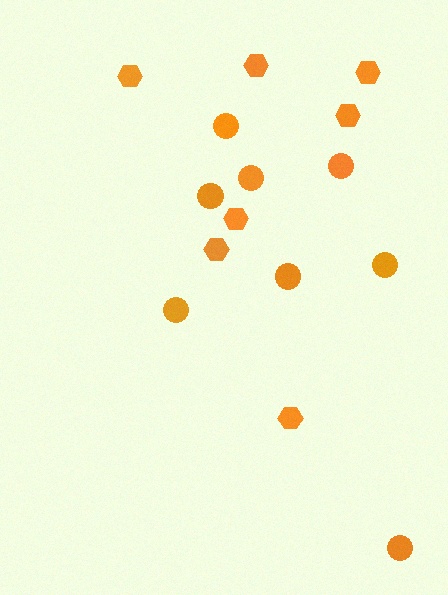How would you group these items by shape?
There are 2 groups: one group of hexagons (7) and one group of circles (8).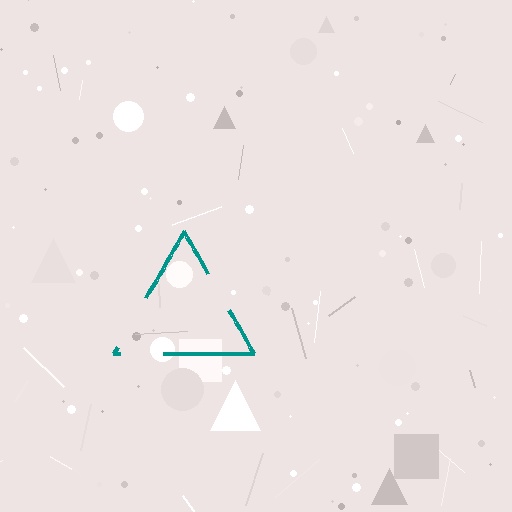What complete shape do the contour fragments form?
The contour fragments form a triangle.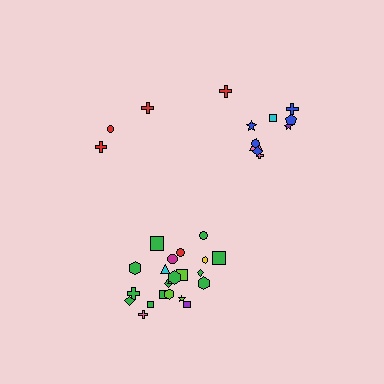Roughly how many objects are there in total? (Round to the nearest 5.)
Roughly 35 objects in total.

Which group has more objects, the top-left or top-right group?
The top-right group.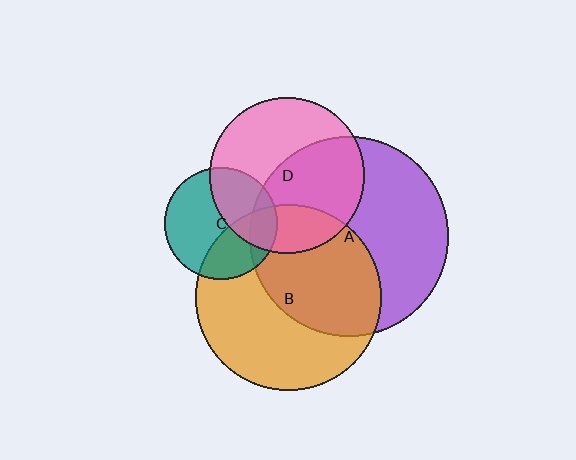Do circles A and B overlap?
Yes.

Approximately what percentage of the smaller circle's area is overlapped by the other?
Approximately 50%.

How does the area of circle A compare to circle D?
Approximately 1.7 times.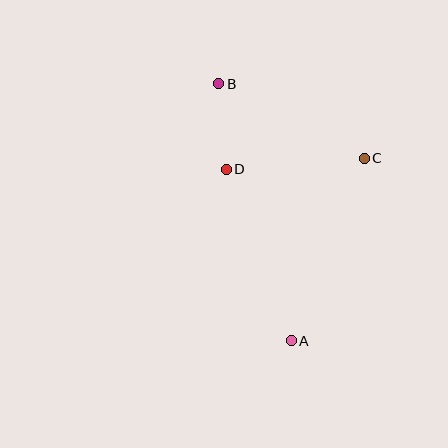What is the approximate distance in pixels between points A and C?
The distance between A and C is approximately 196 pixels.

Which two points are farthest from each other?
Points A and B are farthest from each other.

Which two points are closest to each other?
Points B and D are closest to each other.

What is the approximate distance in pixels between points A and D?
The distance between A and D is approximately 183 pixels.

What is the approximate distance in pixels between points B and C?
The distance between B and C is approximately 164 pixels.